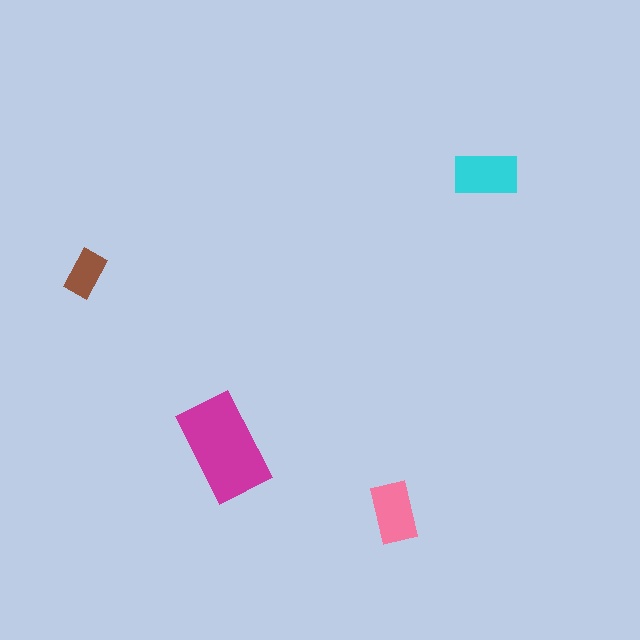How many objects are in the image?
There are 4 objects in the image.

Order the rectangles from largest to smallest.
the magenta one, the cyan one, the pink one, the brown one.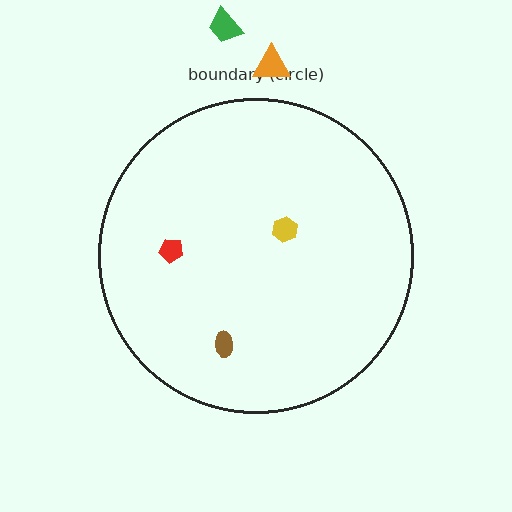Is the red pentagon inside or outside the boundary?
Inside.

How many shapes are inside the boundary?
3 inside, 2 outside.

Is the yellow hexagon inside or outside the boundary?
Inside.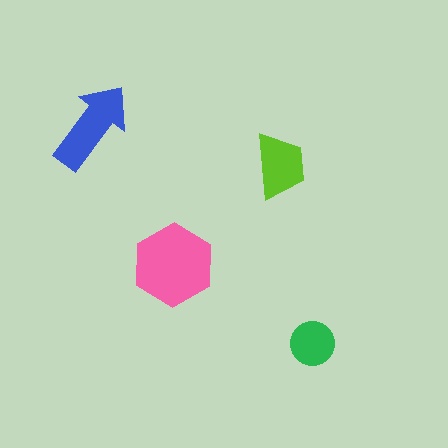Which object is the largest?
The pink hexagon.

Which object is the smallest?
The green circle.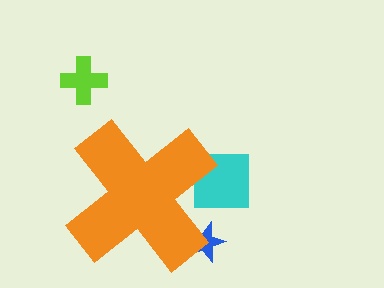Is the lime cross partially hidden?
No, the lime cross is fully visible.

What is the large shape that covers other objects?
An orange cross.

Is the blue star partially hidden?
Yes, the blue star is partially hidden behind the orange cross.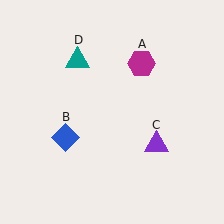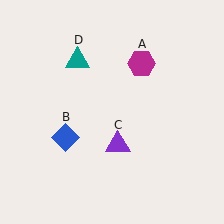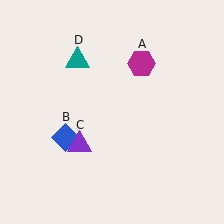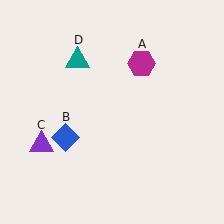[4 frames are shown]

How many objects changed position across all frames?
1 object changed position: purple triangle (object C).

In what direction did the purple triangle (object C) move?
The purple triangle (object C) moved left.